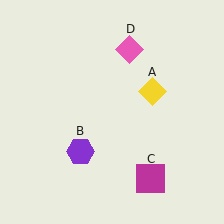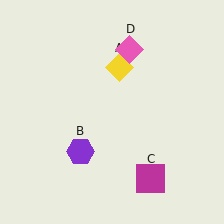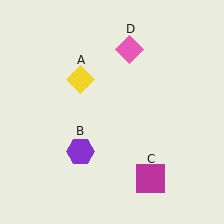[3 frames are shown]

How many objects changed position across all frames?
1 object changed position: yellow diamond (object A).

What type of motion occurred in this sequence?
The yellow diamond (object A) rotated counterclockwise around the center of the scene.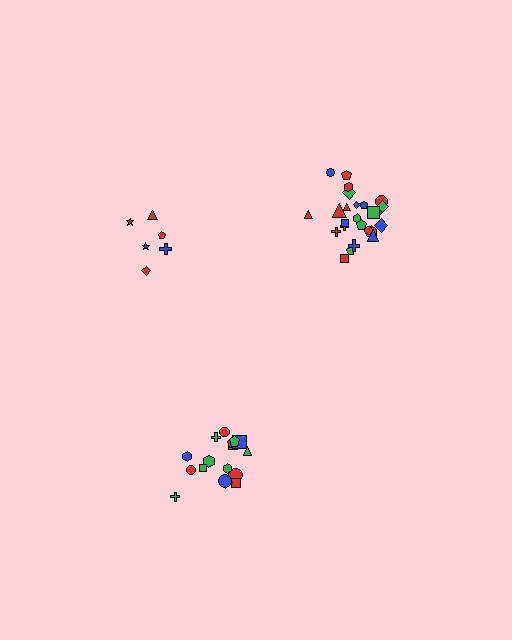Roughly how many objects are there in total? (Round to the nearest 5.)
Roughly 50 objects in total.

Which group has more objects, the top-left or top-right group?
The top-right group.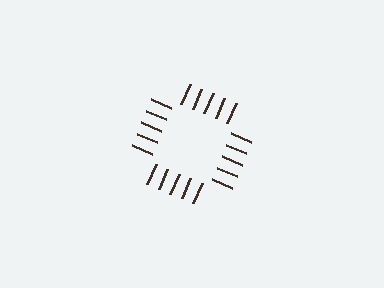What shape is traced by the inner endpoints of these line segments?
An illusory square — the line segments terminate on its edges but no continuous stroke is drawn.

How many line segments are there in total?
20 — 5 along each of the 4 edges.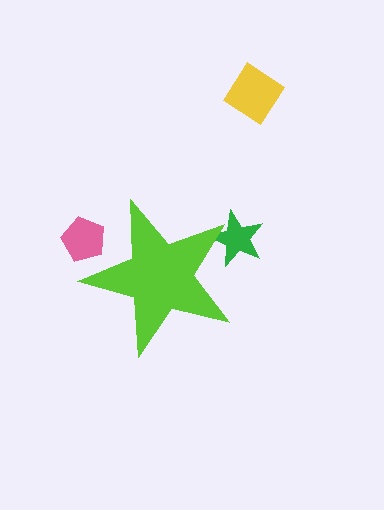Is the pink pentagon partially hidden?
Yes, the pink pentagon is partially hidden behind the lime star.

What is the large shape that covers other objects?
A lime star.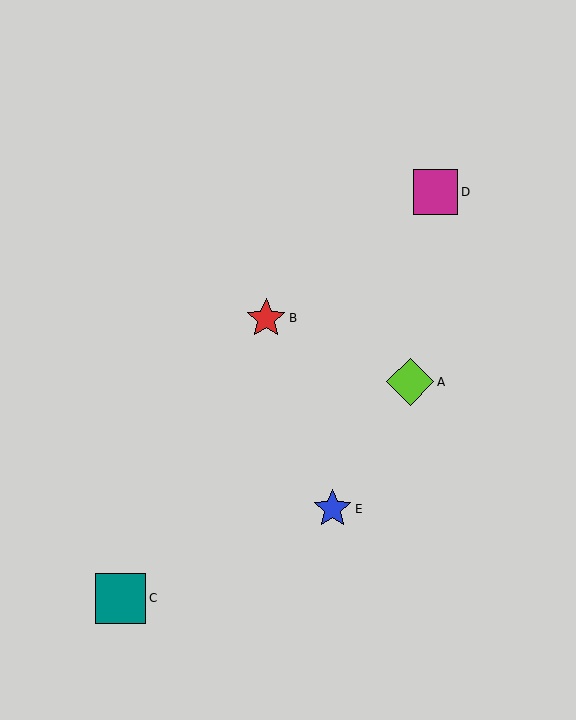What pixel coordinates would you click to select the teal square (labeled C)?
Click at (121, 598) to select the teal square C.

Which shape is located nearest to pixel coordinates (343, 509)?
The blue star (labeled E) at (333, 509) is nearest to that location.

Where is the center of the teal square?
The center of the teal square is at (121, 598).